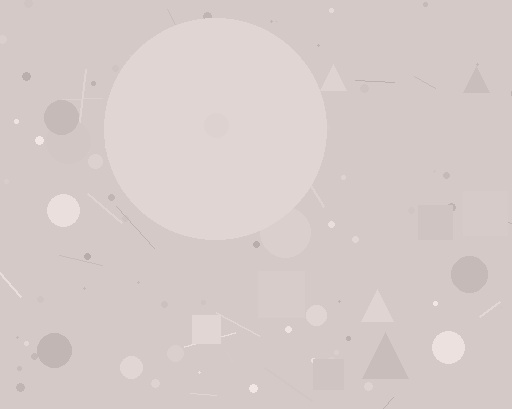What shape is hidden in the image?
A circle is hidden in the image.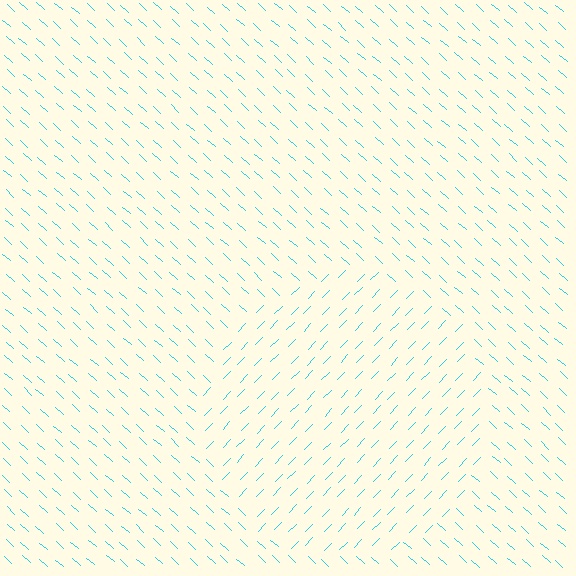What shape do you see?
I see a circle.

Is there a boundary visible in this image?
Yes, there is a texture boundary formed by a change in line orientation.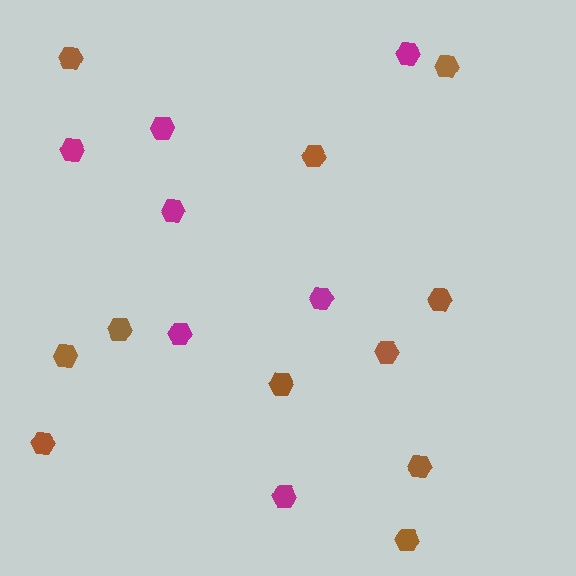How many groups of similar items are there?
There are 2 groups: one group of magenta hexagons (7) and one group of brown hexagons (11).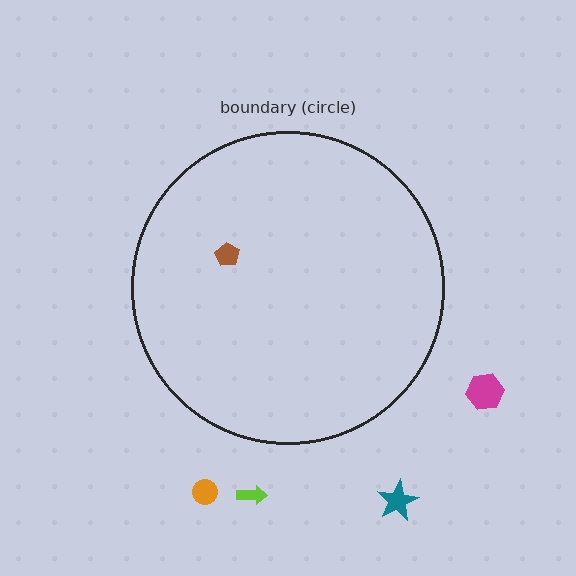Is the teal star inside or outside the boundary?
Outside.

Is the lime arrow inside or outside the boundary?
Outside.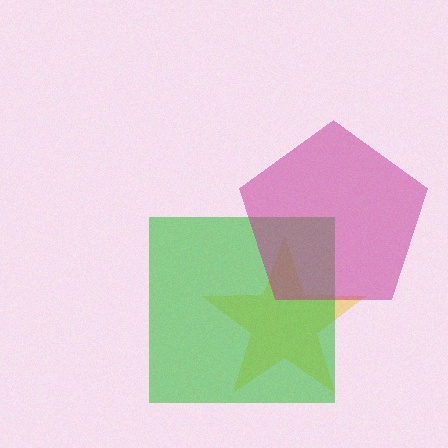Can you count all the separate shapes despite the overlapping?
Yes, there are 3 separate shapes.